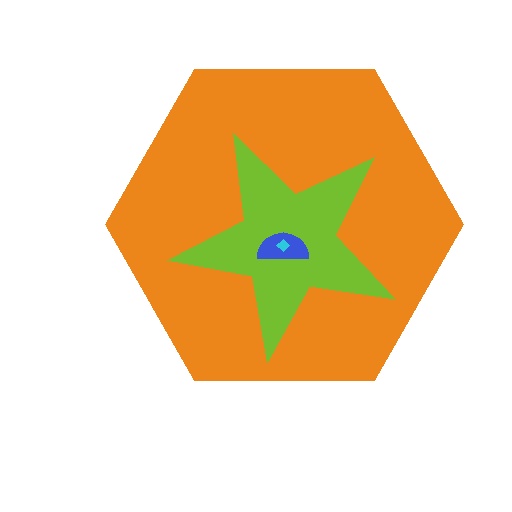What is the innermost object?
The cyan diamond.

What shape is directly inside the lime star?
The blue semicircle.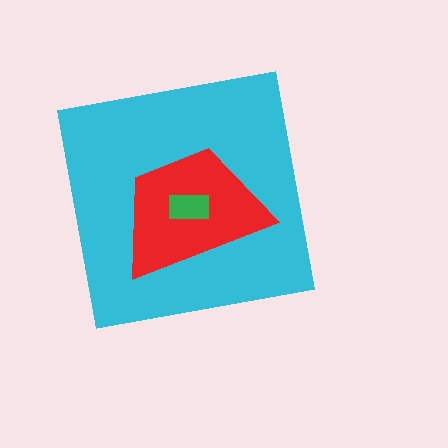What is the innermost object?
The green rectangle.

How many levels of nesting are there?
3.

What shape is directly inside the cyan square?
The red trapezoid.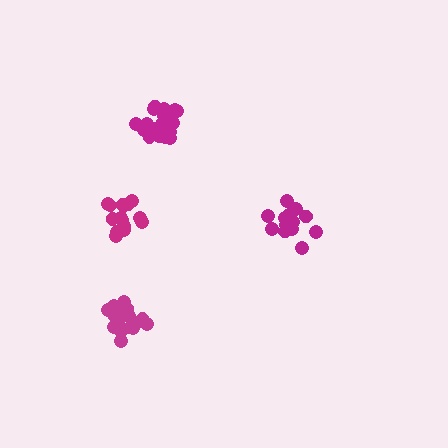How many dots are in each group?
Group 1: 15 dots, Group 2: 15 dots, Group 3: 19 dots, Group 4: 20 dots (69 total).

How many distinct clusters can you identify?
There are 4 distinct clusters.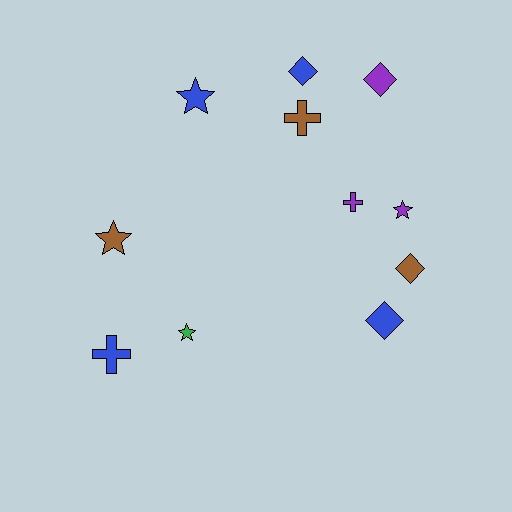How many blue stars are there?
There is 1 blue star.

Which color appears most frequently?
Blue, with 4 objects.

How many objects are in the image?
There are 11 objects.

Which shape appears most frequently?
Diamond, with 4 objects.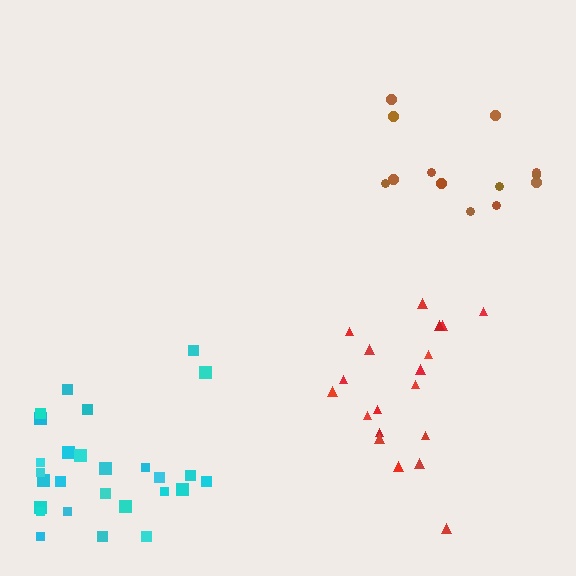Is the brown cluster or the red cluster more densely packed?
Red.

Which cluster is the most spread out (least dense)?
Brown.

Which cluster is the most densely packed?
Red.